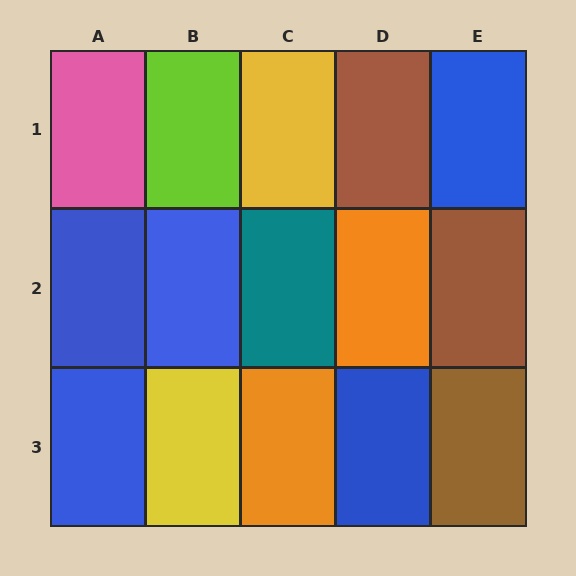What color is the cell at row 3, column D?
Blue.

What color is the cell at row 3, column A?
Blue.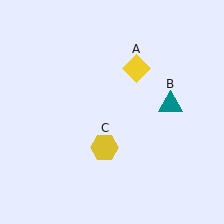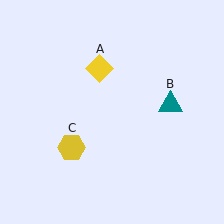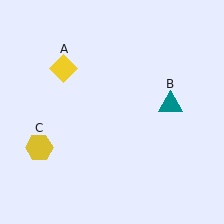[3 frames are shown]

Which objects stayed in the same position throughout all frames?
Teal triangle (object B) remained stationary.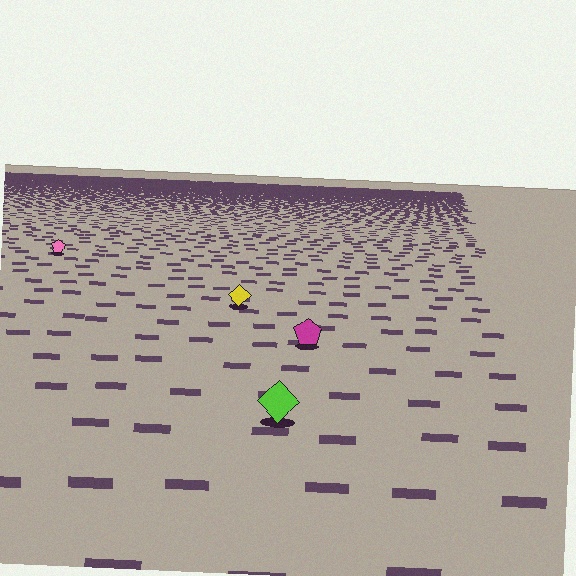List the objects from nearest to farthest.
From nearest to farthest: the lime diamond, the magenta pentagon, the yellow diamond, the pink pentagon.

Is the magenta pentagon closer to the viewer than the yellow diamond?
Yes. The magenta pentagon is closer — you can tell from the texture gradient: the ground texture is coarser near it.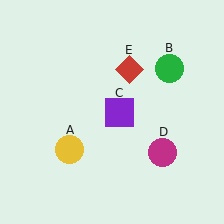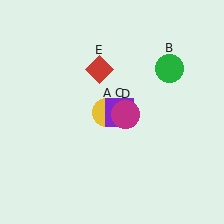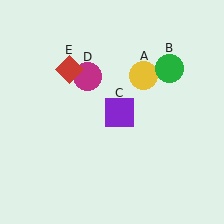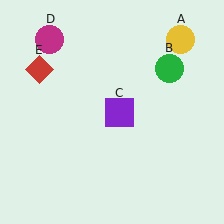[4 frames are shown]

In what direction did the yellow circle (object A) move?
The yellow circle (object A) moved up and to the right.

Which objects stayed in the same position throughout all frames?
Green circle (object B) and purple square (object C) remained stationary.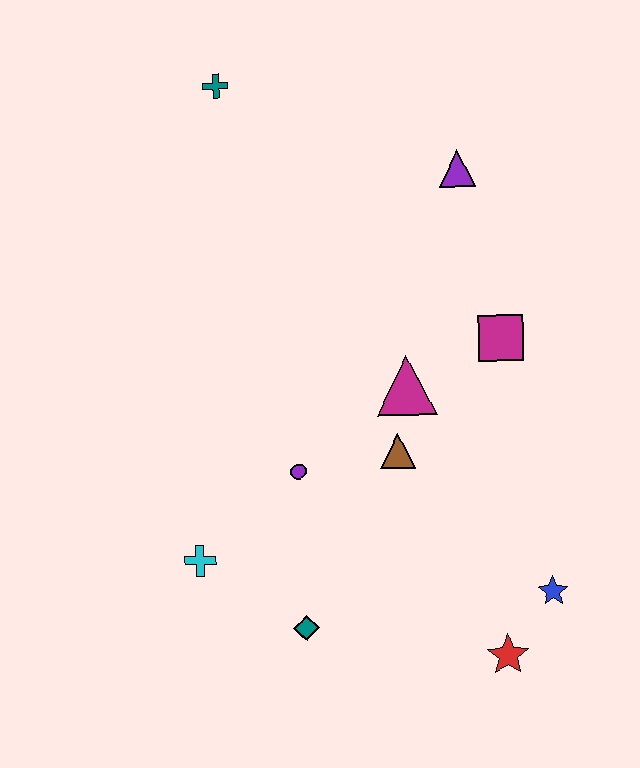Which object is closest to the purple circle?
The brown triangle is closest to the purple circle.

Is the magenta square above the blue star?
Yes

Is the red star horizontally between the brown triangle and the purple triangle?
No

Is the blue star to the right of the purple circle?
Yes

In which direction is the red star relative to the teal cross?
The red star is below the teal cross.